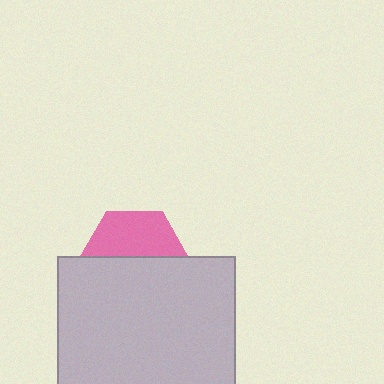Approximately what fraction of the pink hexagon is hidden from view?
Roughly 56% of the pink hexagon is hidden behind the light gray square.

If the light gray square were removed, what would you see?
You would see the complete pink hexagon.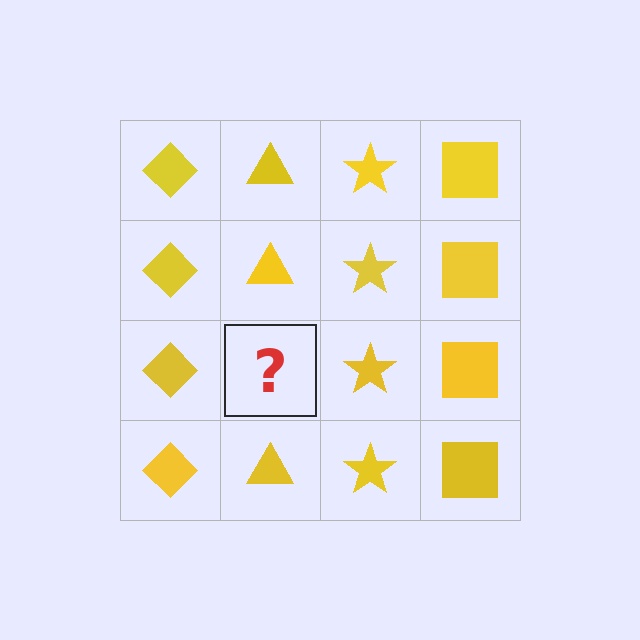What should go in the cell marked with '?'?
The missing cell should contain a yellow triangle.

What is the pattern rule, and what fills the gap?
The rule is that each column has a consistent shape. The gap should be filled with a yellow triangle.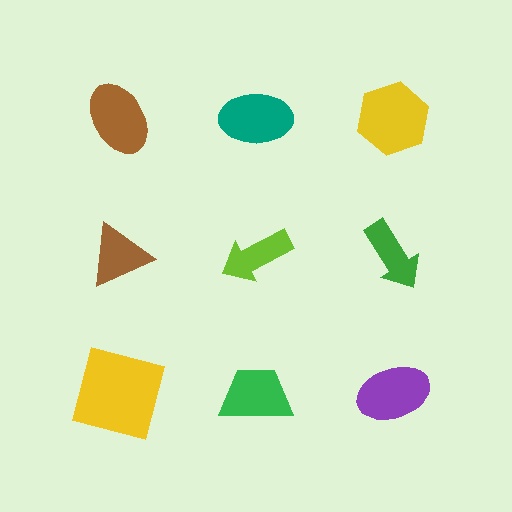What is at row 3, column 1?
A yellow square.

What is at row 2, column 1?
A brown triangle.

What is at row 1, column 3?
A yellow hexagon.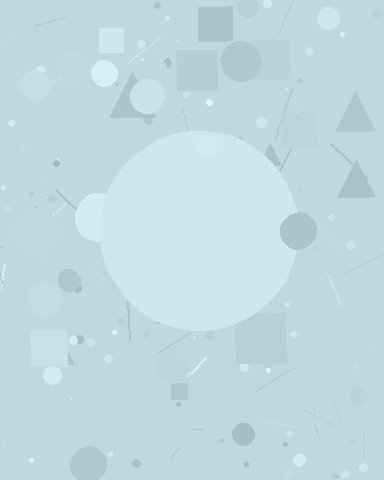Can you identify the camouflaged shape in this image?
The camouflaged shape is a circle.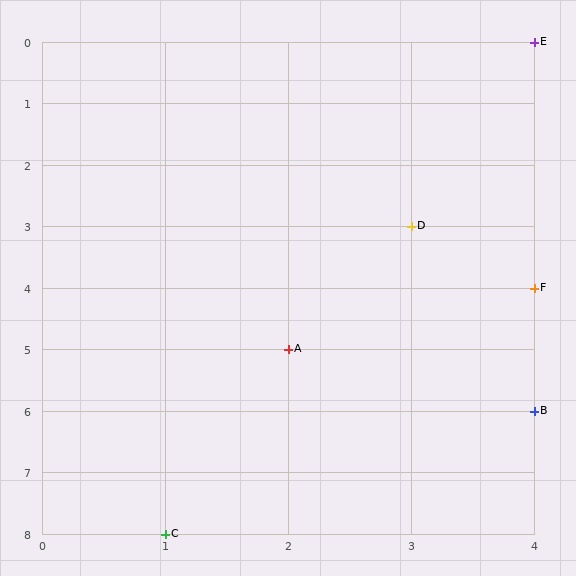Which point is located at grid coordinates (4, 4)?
Point F is at (4, 4).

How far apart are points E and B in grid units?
Points E and B are 6 rows apart.